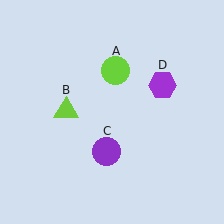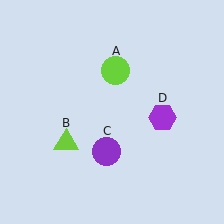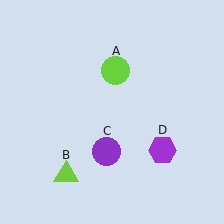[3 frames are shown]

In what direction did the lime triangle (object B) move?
The lime triangle (object B) moved down.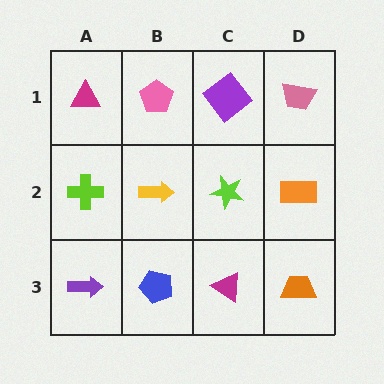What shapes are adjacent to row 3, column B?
A yellow arrow (row 2, column B), a purple arrow (row 3, column A), a magenta triangle (row 3, column C).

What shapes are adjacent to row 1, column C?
A lime star (row 2, column C), a pink pentagon (row 1, column B), a pink trapezoid (row 1, column D).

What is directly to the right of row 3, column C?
An orange trapezoid.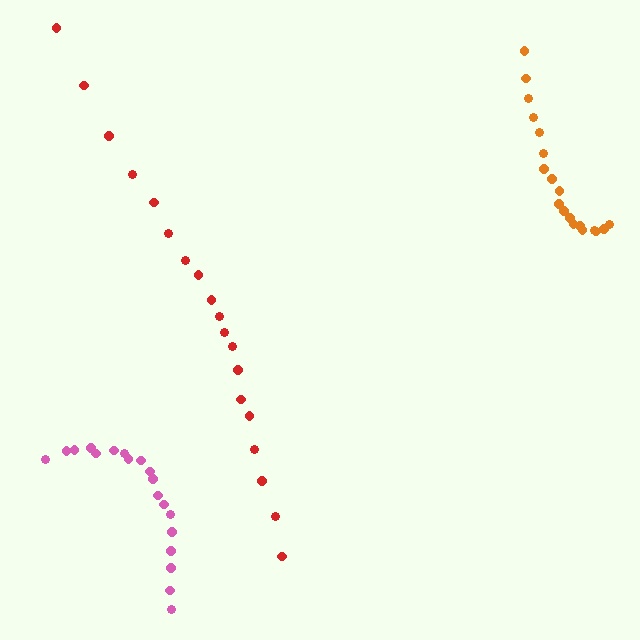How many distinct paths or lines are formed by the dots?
There are 3 distinct paths.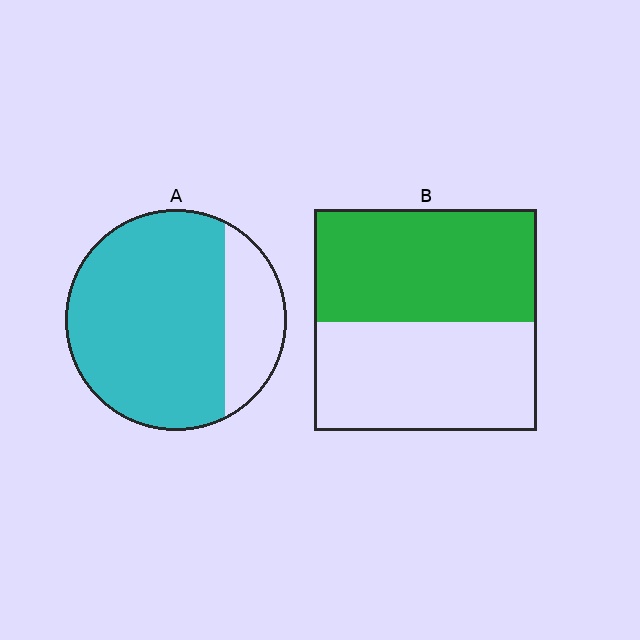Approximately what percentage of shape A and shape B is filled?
A is approximately 75% and B is approximately 50%.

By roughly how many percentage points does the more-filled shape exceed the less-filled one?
By roughly 25 percentage points (A over B).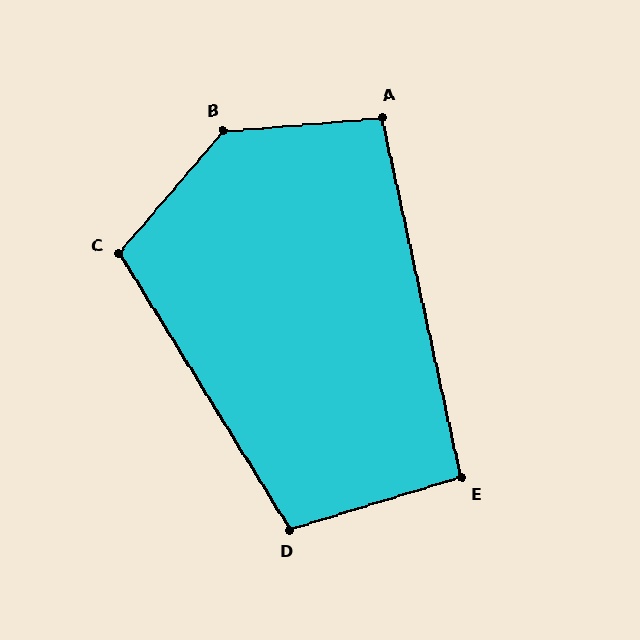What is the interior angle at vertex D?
Approximately 105 degrees (obtuse).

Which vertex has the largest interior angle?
B, at approximately 136 degrees.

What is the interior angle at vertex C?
Approximately 108 degrees (obtuse).